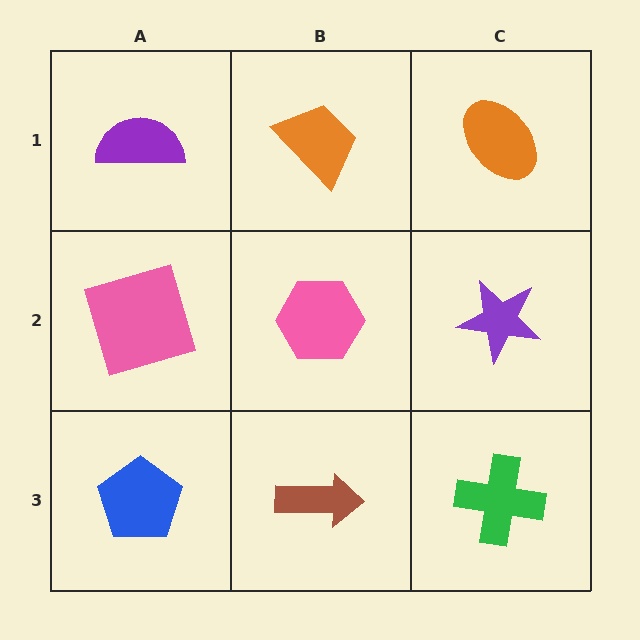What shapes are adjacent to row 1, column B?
A pink hexagon (row 2, column B), a purple semicircle (row 1, column A), an orange ellipse (row 1, column C).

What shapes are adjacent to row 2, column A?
A purple semicircle (row 1, column A), a blue pentagon (row 3, column A), a pink hexagon (row 2, column B).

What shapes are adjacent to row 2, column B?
An orange trapezoid (row 1, column B), a brown arrow (row 3, column B), a pink square (row 2, column A), a purple star (row 2, column C).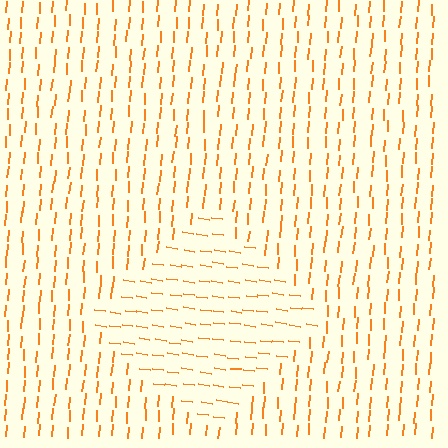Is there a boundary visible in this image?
Yes, there is a texture boundary formed by a change in line orientation.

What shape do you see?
I see a diamond.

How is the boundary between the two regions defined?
The boundary is defined purely by a change in line orientation (approximately 87 degrees difference). All lines are the same color and thickness.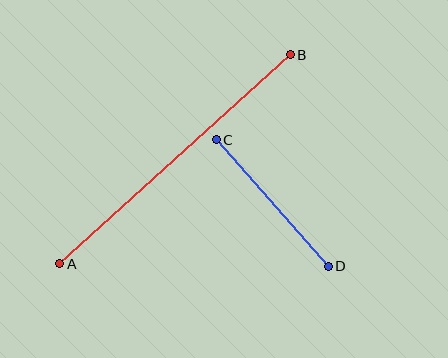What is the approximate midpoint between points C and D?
The midpoint is at approximately (272, 203) pixels.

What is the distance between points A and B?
The distance is approximately 311 pixels.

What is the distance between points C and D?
The distance is approximately 169 pixels.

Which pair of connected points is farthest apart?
Points A and B are farthest apart.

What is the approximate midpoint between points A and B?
The midpoint is at approximately (175, 159) pixels.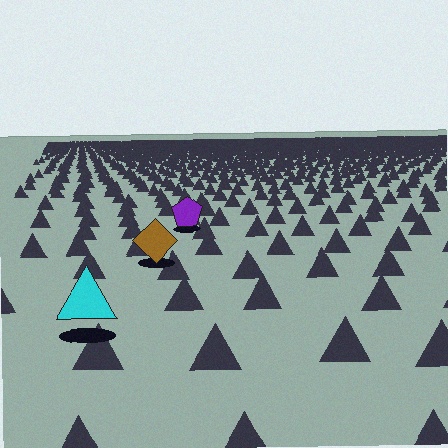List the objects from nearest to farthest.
From nearest to farthest: the cyan triangle, the brown diamond, the purple pentagon.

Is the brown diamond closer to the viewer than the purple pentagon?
Yes. The brown diamond is closer — you can tell from the texture gradient: the ground texture is coarser near it.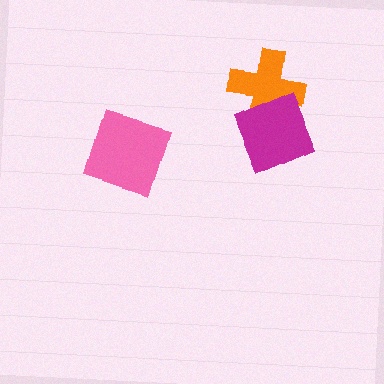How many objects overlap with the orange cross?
1 object overlaps with the orange cross.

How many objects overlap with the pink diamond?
0 objects overlap with the pink diamond.